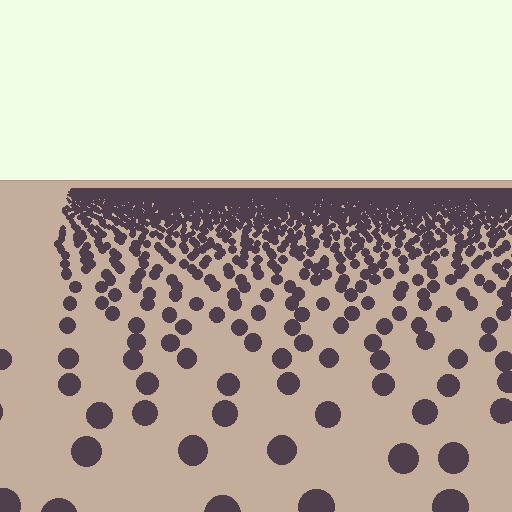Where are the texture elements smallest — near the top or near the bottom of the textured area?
Near the top.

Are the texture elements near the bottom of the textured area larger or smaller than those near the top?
Larger. Near the bottom, elements are closer to the viewer and appear at a bigger on-screen size.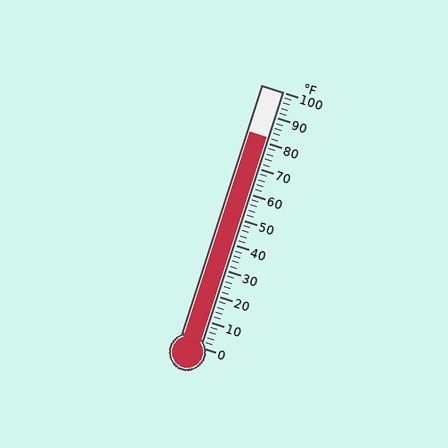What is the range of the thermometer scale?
The thermometer scale ranges from 0°F to 100°F.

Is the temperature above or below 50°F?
The temperature is above 50°F.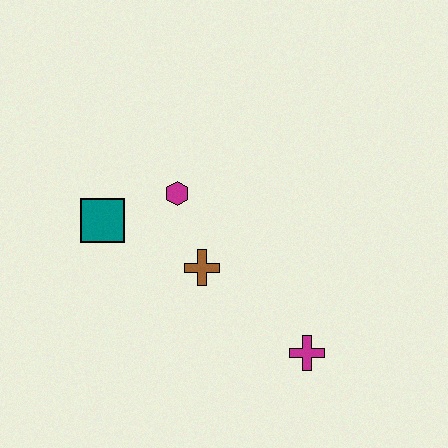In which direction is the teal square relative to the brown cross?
The teal square is to the left of the brown cross.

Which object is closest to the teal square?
The magenta hexagon is closest to the teal square.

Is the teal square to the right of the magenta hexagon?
No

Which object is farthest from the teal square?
The magenta cross is farthest from the teal square.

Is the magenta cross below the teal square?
Yes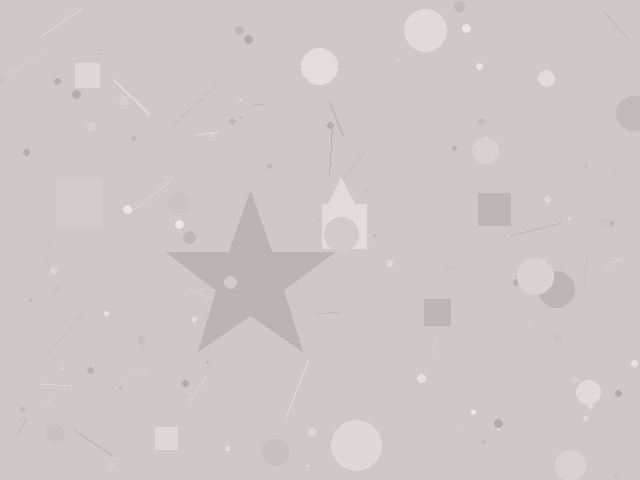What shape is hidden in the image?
A star is hidden in the image.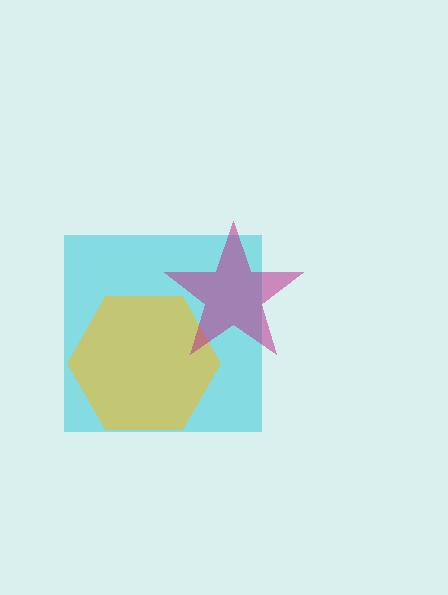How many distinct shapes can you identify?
There are 3 distinct shapes: a cyan square, a yellow hexagon, a magenta star.